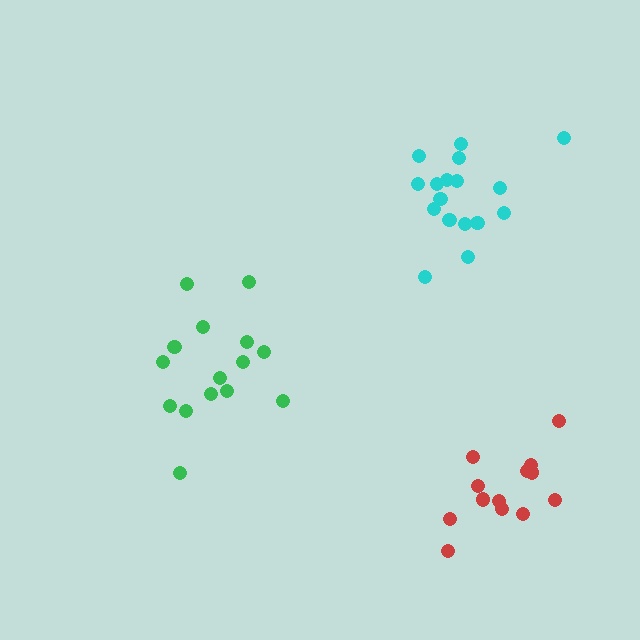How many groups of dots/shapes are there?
There are 3 groups.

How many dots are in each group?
Group 1: 17 dots, Group 2: 13 dots, Group 3: 16 dots (46 total).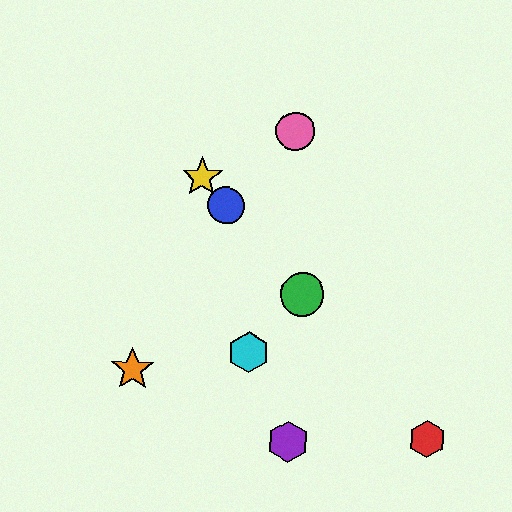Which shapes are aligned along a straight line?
The red hexagon, the blue circle, the green circle, the yellow star are aligned along a straight line.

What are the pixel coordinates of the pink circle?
The pink circle is at (295, 131).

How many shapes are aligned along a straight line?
4 shapes (the red hexagon, the blue circle, the green circle, the yellow star) are aligned along a straight line.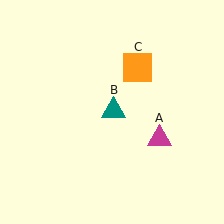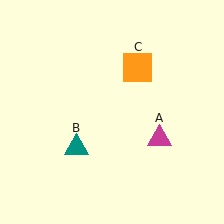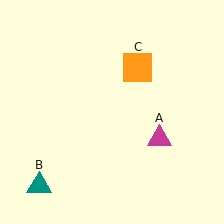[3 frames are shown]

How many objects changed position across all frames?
1 object changed position: teal triangle (object B).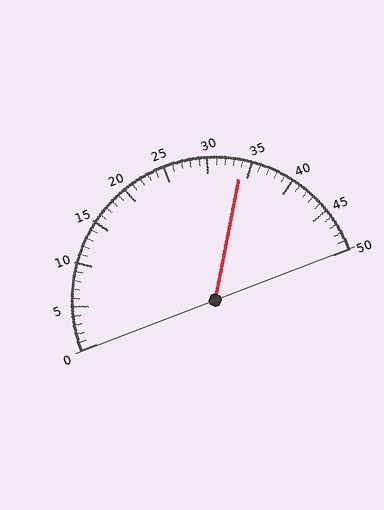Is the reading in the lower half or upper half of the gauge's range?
The reading is in the upper half of the range (0 to 50).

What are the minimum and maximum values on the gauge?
The gauge ranges from 0 to 50.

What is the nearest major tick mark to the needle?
The nearest major tick mark is 35.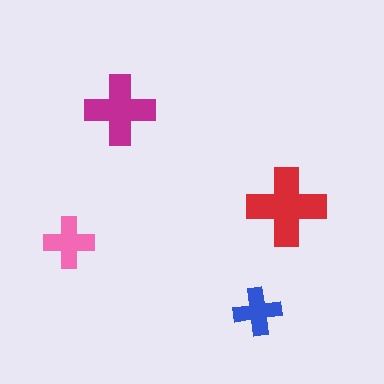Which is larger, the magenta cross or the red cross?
The red one.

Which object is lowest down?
The blue cross is bottommost.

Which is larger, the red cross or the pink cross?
The red one.